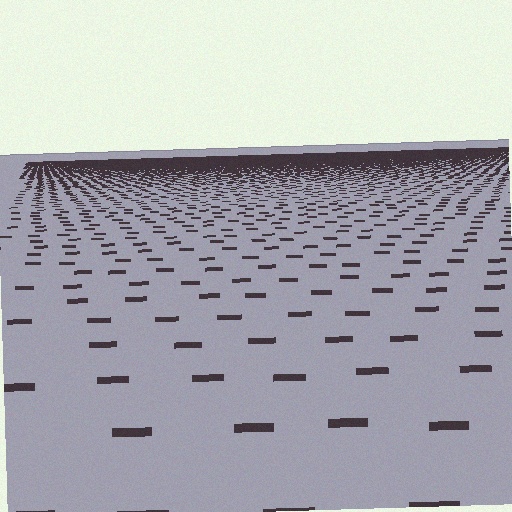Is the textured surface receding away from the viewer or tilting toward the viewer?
The surface is receding away from the viewer. Texture elements get smaller and denser toward the top.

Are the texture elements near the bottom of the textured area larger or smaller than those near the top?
Larger. Near the bottom, elements are closer to the viewer and appear at a bigger on-screen size.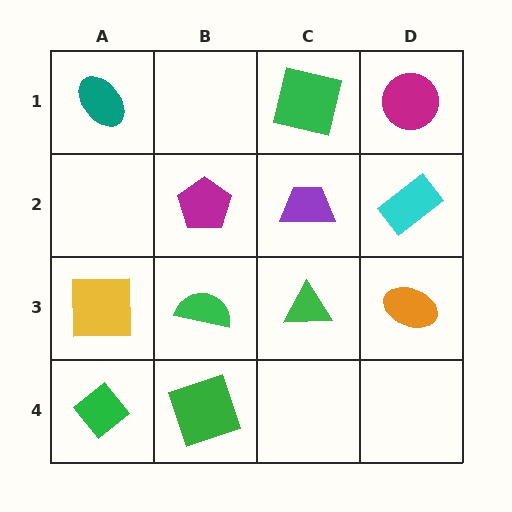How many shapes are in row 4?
2 shapes.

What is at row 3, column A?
A yellow square.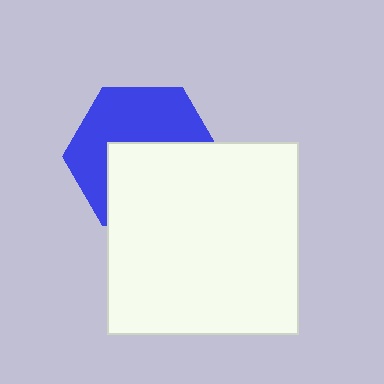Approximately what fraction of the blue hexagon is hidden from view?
Roughly 49% of the blue hexagon is hidden behind the white square.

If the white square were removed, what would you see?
You would see the complete blue hexagon.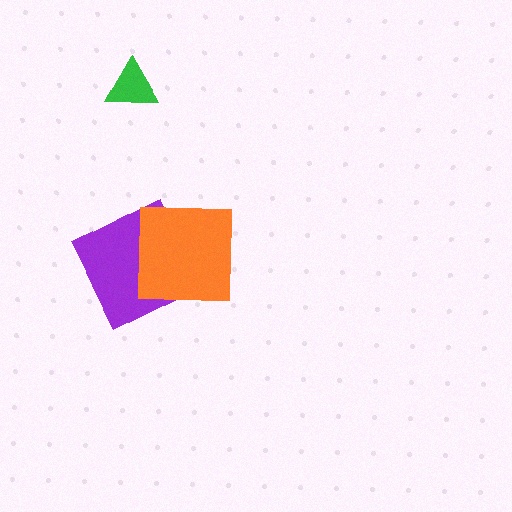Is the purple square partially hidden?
Yes, it is partially covered by another shape.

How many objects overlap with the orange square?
1 object overlaps with the orange square.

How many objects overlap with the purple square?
1 object overlaps with the purple square.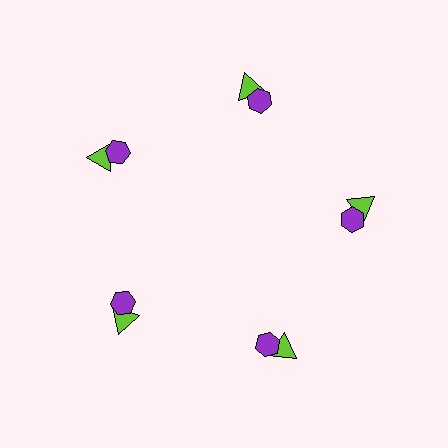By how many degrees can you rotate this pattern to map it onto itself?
The pattern maps onto itself every 72 degrees of rotation.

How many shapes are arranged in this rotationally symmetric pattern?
There are 10 shapes, arranged in 5 groups of 2.